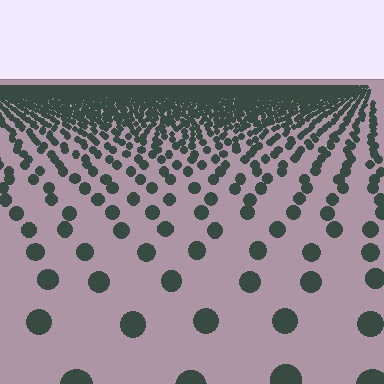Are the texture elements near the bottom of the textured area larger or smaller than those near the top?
Larger. Near the bottom, elements are closer to the viewer and appear at a bigger on-screen size.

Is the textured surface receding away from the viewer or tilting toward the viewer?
The surface is receding away from the viewer. Texture elements get smaller and denser toward the top.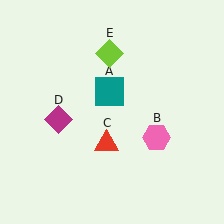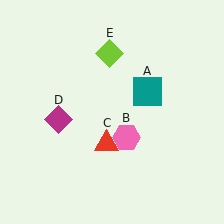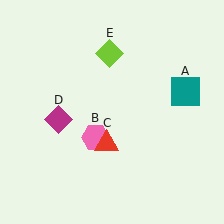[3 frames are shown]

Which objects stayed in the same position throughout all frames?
Red triangle (object C) and magenta diamond (object D) and lime diamond (object E) remained stationary.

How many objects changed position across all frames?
2 objects changed position: teal square (object A), pink hexagon (object B).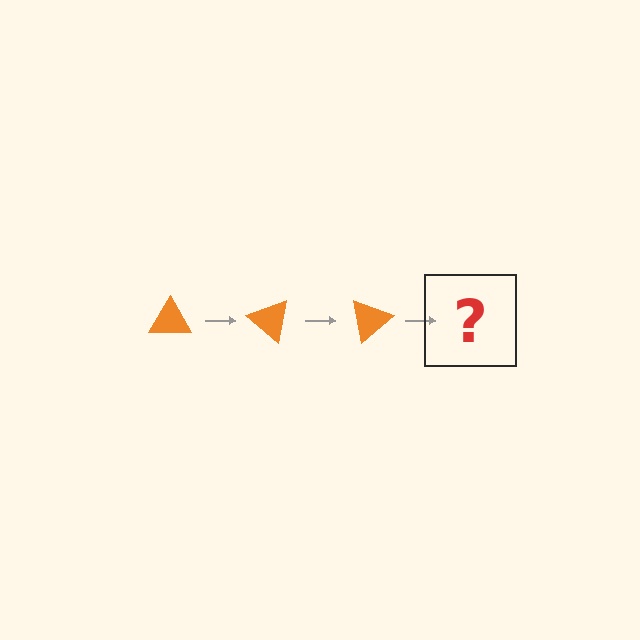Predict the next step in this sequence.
The next step is an orange triangle rotated 120 degrees.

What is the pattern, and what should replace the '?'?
The pattern is that the triangle rotates 40 degrees each step. The '?' should be an orange triangle rotated 120 degrees.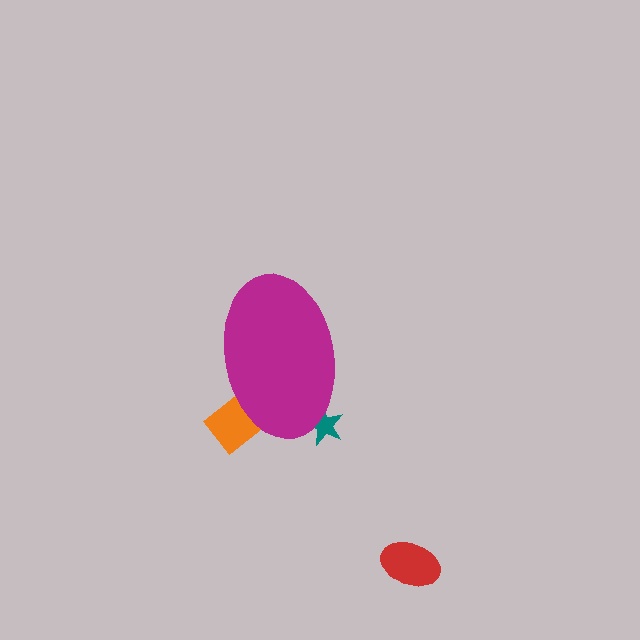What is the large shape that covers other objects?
A magenta ellipse.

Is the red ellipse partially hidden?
No, the red ellipse is fully visible.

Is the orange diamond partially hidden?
Yes, the orange diamond is partially hidden behind the magenta ellipse.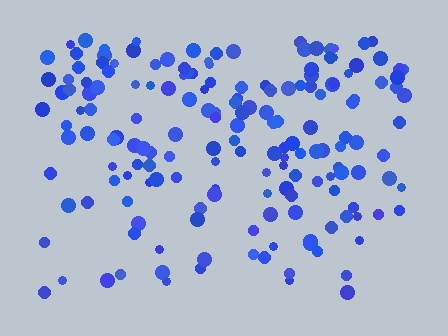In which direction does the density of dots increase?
From bottom to top, with the top side densest.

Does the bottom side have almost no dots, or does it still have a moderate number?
Still a moderate number, just noticeably fewer than the top.